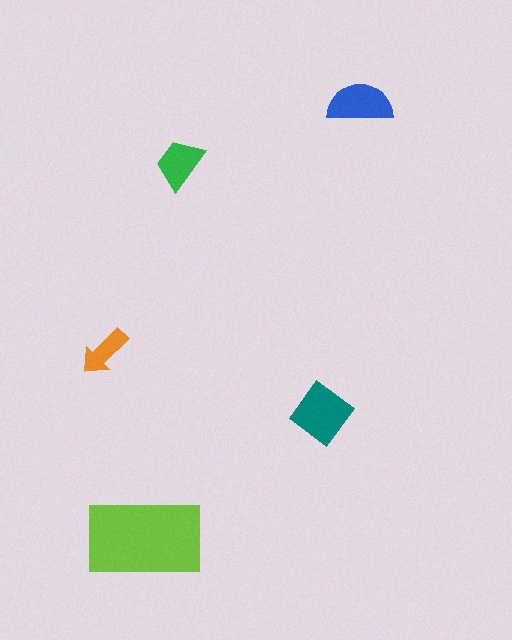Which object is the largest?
The lime rectangle.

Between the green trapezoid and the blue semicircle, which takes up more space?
The blue semicircle.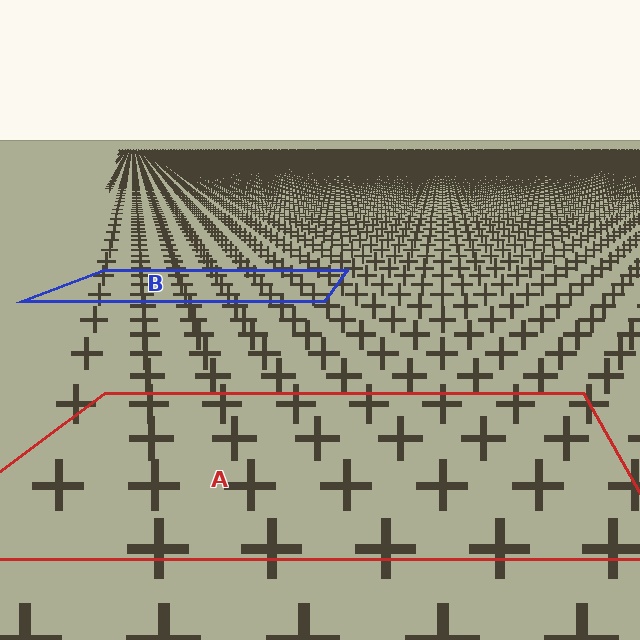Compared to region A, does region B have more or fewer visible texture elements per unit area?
Region B has more texture elements per unit area — they are packed more densely because it is farther away.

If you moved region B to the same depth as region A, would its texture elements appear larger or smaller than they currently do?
They would appear larger. At a closer depth, the same texture elements are projected at a bigger on-screen size.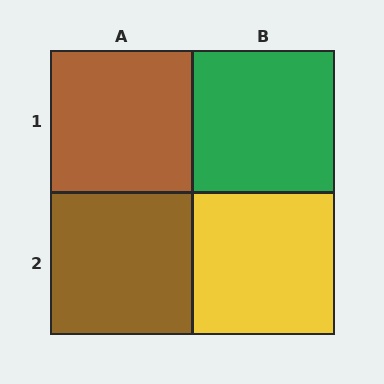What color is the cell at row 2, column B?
Yellow.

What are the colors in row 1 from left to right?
Brown, green.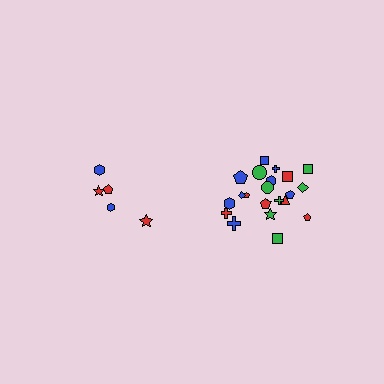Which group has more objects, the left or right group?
The right group.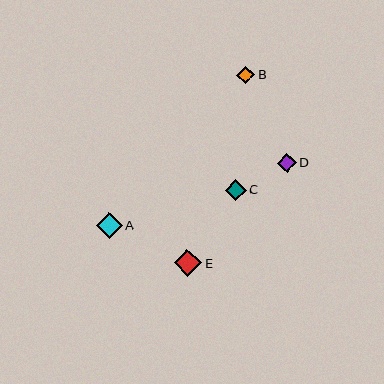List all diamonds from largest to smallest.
From largest to smallest: E, A, C, D, B.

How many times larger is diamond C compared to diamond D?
Diamond C is approximately 1.1 times the size of diamond D.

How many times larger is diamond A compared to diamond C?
Diamond A is approximately 1.2 times the size of diamond C.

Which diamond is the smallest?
Diamond B is the smallest with a size of approximately 18 pixels.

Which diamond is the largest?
Diamond E is the largest with a size of approximately 28 pixels.